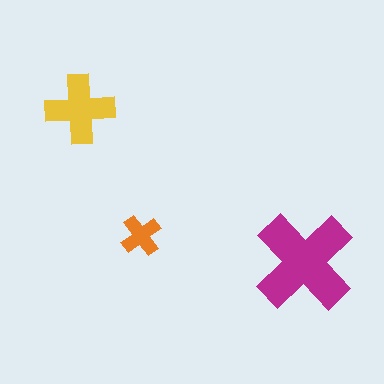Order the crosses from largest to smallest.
the magenta one, the yellow one, the orange one.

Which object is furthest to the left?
The yellow cross is leftmost.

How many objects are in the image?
There are 3 objects in the image.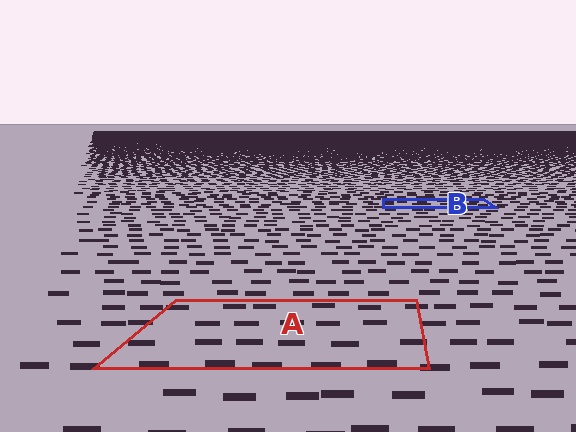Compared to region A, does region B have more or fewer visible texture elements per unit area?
Region B has more texture elements per unit area — they are packed more densely because it is farther away.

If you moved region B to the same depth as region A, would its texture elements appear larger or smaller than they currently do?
They would appear larger. At a closer depth, the same texture elements are projected at a bigger on-screen size.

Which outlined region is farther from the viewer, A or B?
Region B is farther from the viewer — the texture elements inside it appear smaller and more densely packed.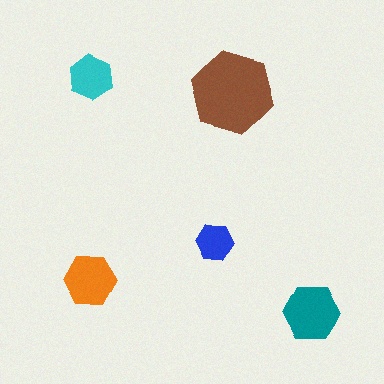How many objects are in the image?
There are 5 objects in the image.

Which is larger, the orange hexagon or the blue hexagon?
The orange one.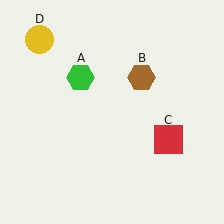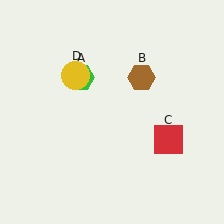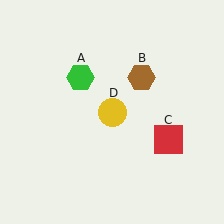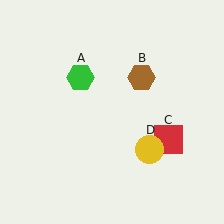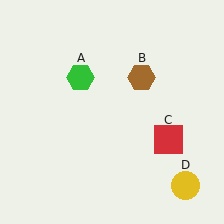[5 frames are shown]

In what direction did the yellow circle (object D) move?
The yellow circle (object D) moved down and to the right.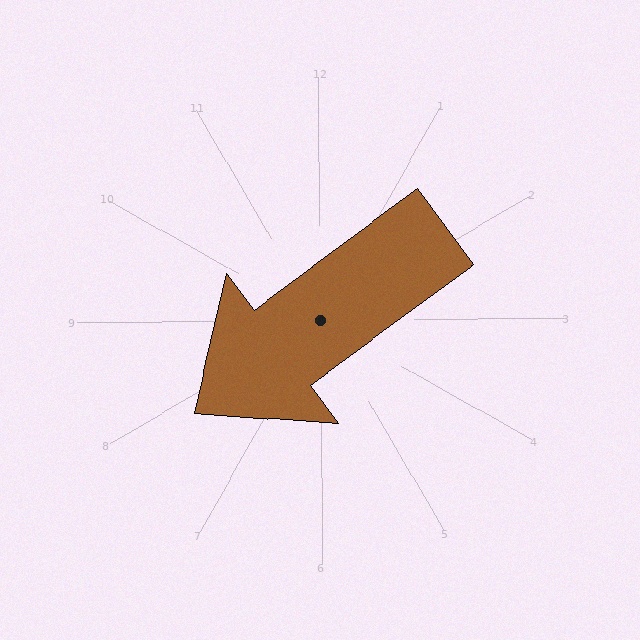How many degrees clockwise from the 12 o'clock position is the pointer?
Approximately 234 degrees.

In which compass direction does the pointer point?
Southwest.